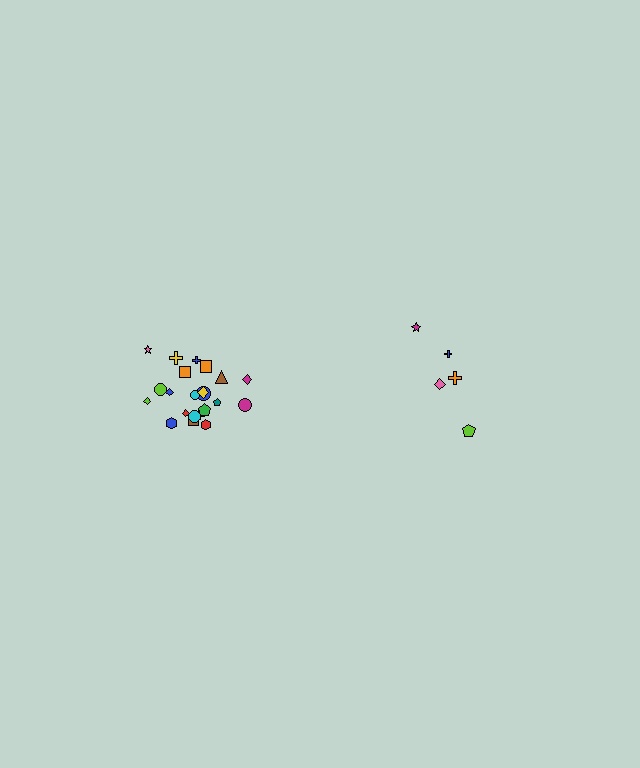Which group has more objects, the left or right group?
The left group.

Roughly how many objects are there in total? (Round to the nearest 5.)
Roughly 25 objects in total.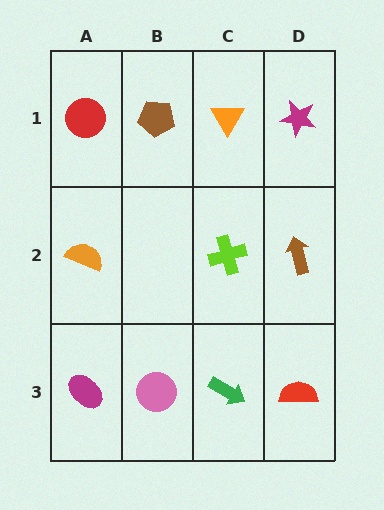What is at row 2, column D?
A brown arrow.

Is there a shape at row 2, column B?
No, that cell is empty.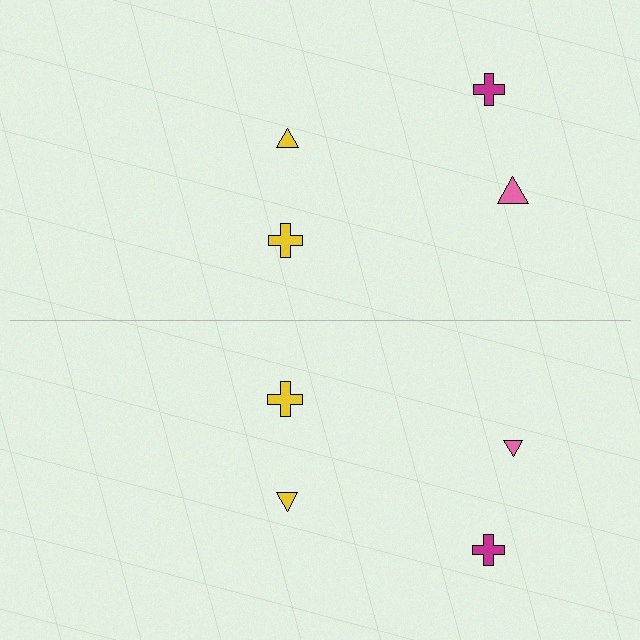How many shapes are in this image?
There are 8 shapes in this image.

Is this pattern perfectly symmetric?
No, the pattern is not perfectly symmetric. The pink triangle on the bottom side has a different size than its mirror counterpart.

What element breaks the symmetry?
The pink triangle on the bottom side has a different size than its mirror counterpart.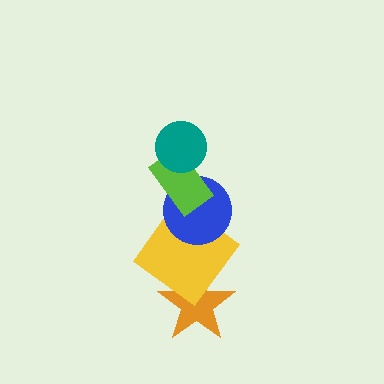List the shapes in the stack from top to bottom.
From top to bottom: the teal circle, the lime rectangle, the blue circle, the yellow diamond, the orange star.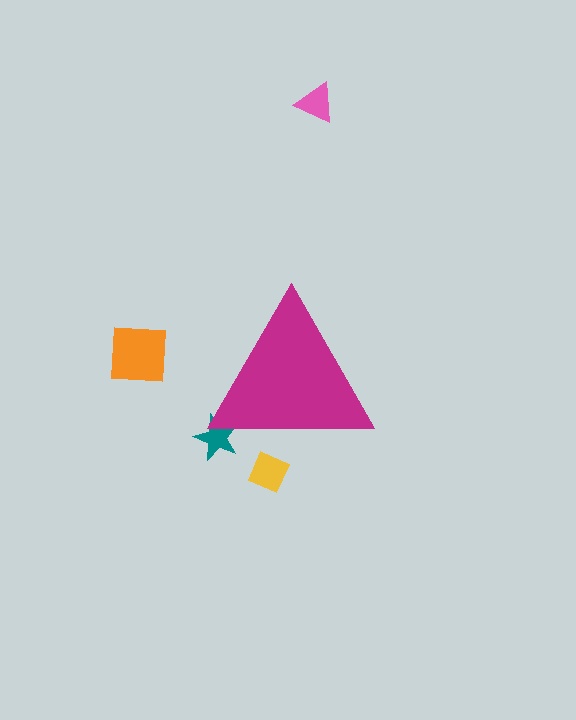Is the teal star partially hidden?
Yes, the teal star is partially hidden behind the magenta triangle.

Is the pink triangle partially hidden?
No, the pink triangle is fully visible.